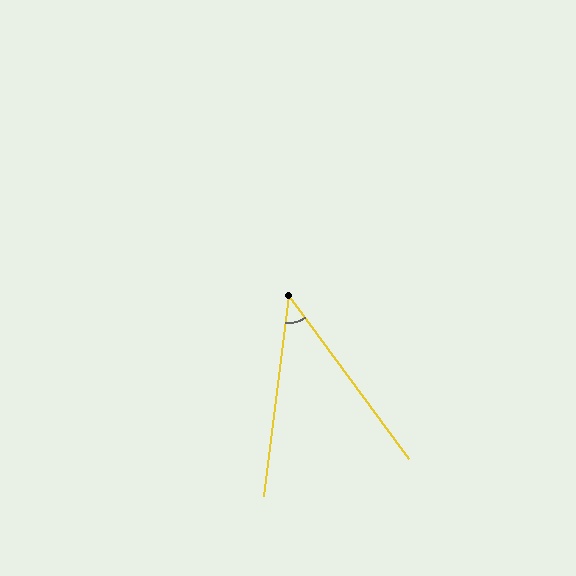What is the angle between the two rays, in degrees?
Approximately 43 degrees.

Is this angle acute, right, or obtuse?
It is acute.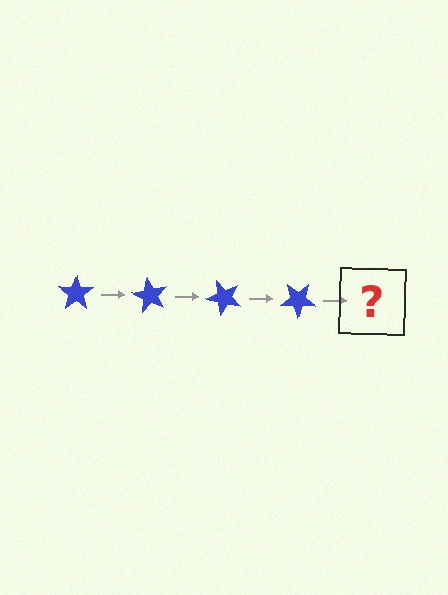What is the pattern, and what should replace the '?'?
The pattern is that the star rotates 60 degrees each step. The '?' should be a blue star rotated 240 degrees.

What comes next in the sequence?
The next element should be a blue star rotated 240 degrees.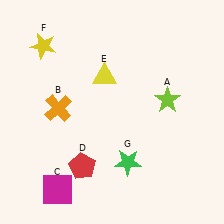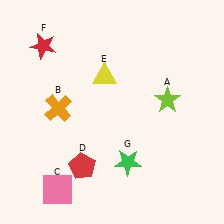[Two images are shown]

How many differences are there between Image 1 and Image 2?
There are 2 differences between the two images.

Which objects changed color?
C changed from magenta to pink. F changed from yellow to red.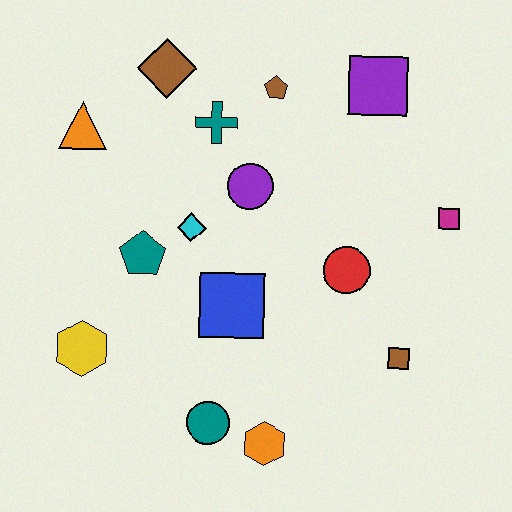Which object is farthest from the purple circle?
The orange hexagon is farthest from the purple circle.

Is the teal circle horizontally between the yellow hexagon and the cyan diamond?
No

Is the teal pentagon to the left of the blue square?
Yes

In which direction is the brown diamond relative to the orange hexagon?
The brown diamond is above the orange hexagon.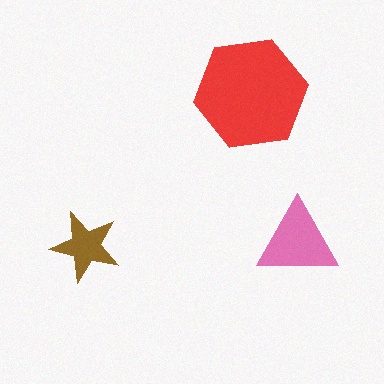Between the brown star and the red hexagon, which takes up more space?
The red hexagon.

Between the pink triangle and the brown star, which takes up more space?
The pink triangle.